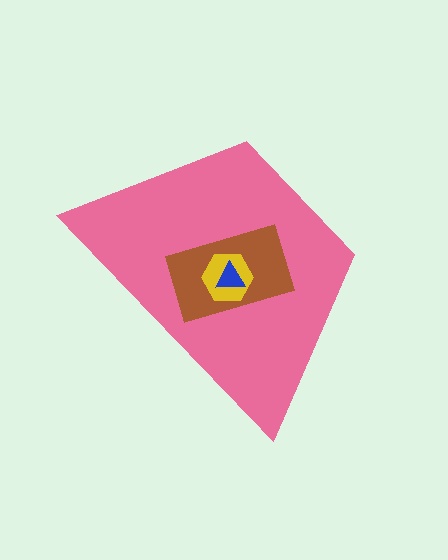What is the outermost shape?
The pink trapezoid.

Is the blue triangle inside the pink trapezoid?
Yes.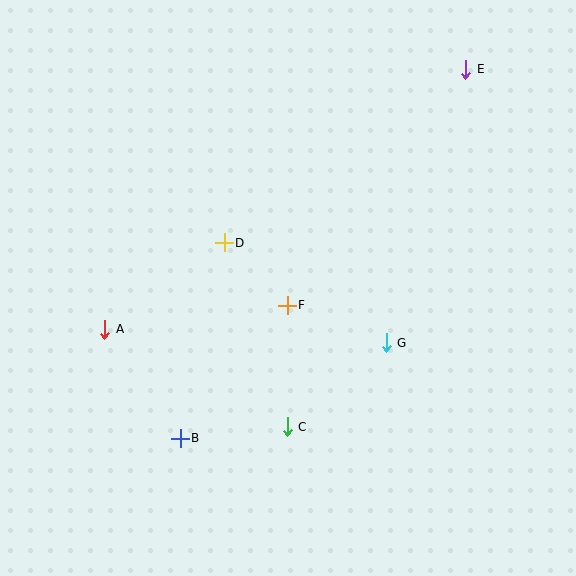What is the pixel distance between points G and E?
The distance between G and E is 285 pixels.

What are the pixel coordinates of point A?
Point A is at (105, 329).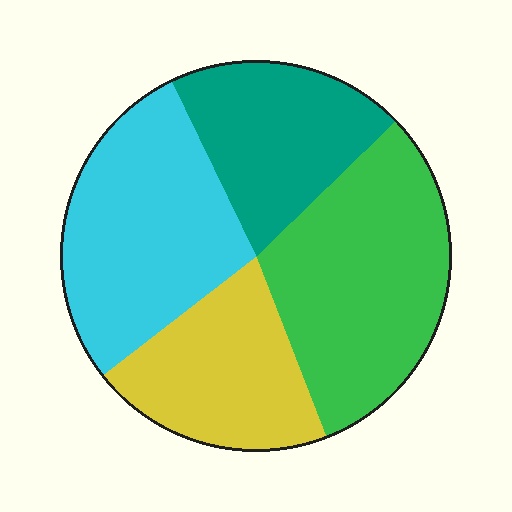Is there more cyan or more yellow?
Cyan.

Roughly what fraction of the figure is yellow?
Yellow takes up about one fifth (1/5) of the figure.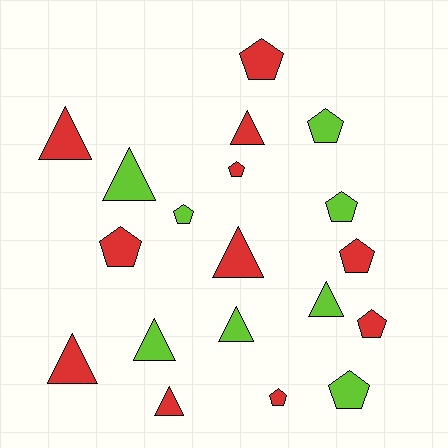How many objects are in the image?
There are 19 objects.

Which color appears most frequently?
Red, with 11 objects.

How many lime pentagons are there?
There are 4 lime pentagons.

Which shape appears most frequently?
Pentagon, with 10 objects.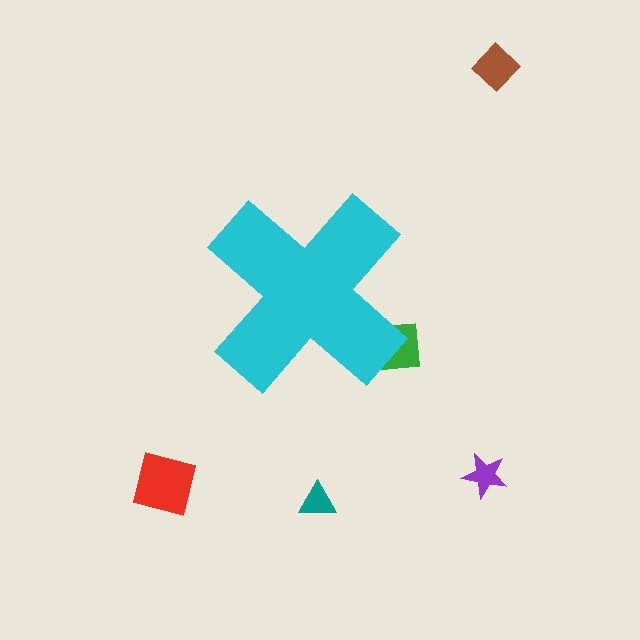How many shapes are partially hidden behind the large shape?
1 shape is partially hidden.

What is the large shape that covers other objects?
A cyan cross.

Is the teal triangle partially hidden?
No, the teal triangle is fully visible.